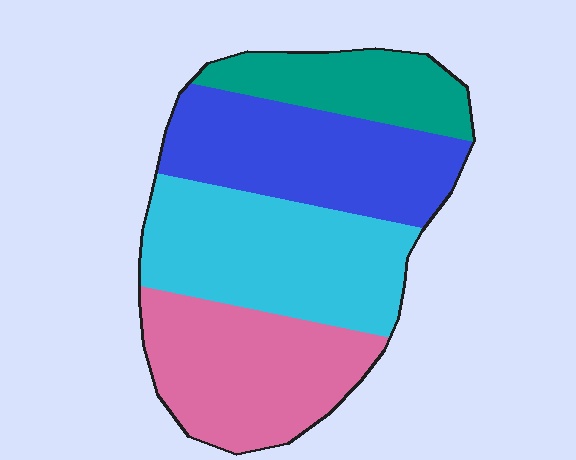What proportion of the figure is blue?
Blue takes up between a quarter and a half of the figure.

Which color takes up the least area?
Teal, at roughly 15%.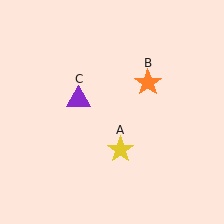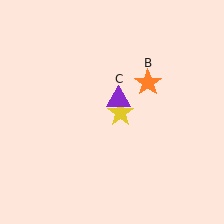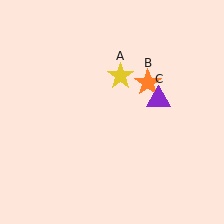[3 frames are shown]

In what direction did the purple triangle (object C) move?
The purple triangle (object C) moved right.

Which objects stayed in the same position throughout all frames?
Orange star (object B) remained stationary.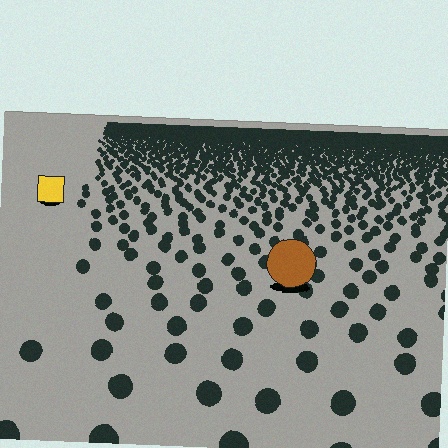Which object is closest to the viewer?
The brown circle is closest. The texture marks near it are larger and more spread out.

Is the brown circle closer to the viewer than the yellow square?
Yes. The brown circle is closer — you can tell from the texture gradient: the ground texture is coarser near it.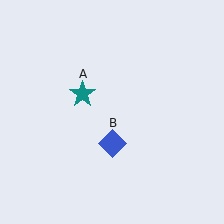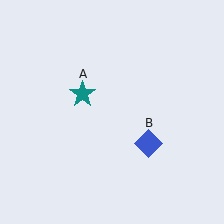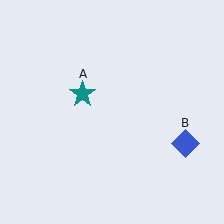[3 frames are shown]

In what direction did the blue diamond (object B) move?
The blue diamond (object B) moved right.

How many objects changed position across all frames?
1 object changed position: blue diamond (object B).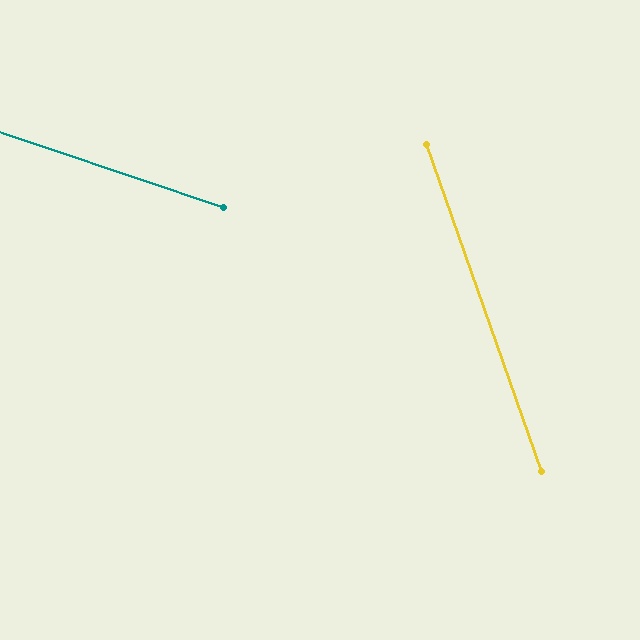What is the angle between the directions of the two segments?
Approximately 52 degrees.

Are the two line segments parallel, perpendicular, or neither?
Neither parallel nor perpendicular — they differ by about 52°.